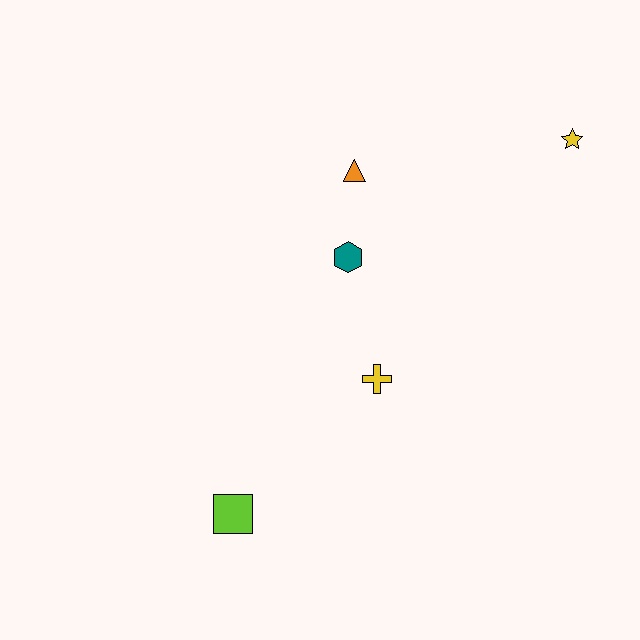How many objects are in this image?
There are 5 objects.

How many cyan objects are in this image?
There are no cyan objects.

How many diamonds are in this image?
There are no diamonds.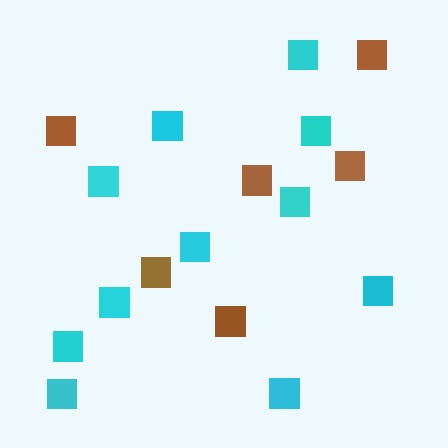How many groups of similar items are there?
There are 2 groups: one group of cyan squares (11) and one group of brown squares (6).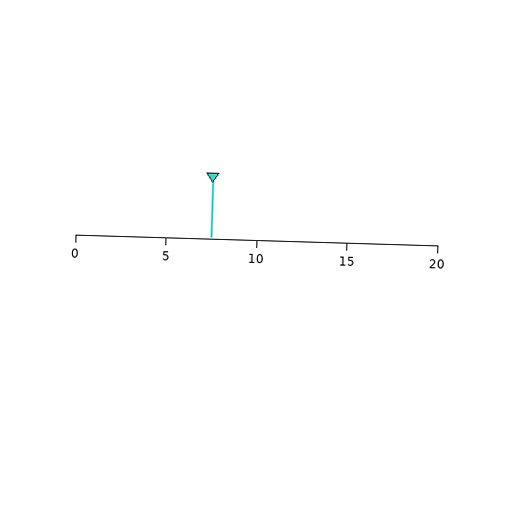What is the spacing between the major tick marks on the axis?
The major ticks are spaced 5 apart.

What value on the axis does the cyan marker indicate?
The marker indicates approximately 7.5.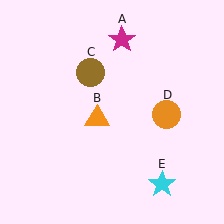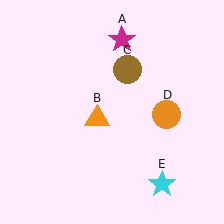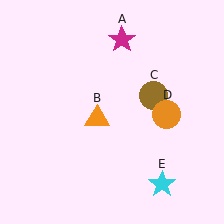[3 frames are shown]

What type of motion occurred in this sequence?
The brown circle (object C) rotated clockwise around the center of the scene.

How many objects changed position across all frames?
1 object changed position: brown circle (object C).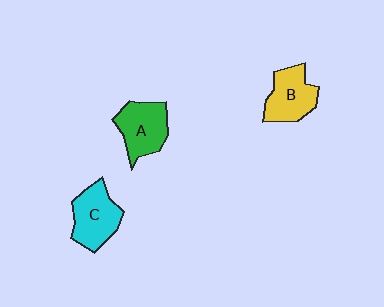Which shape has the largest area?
Shape C (cyan).